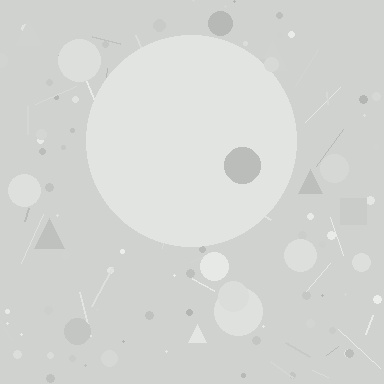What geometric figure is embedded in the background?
A circle is embedded in the background.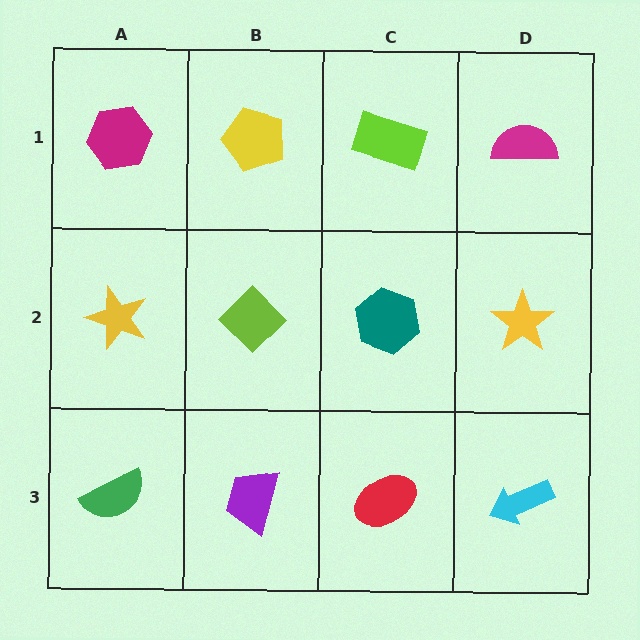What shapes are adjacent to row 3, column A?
A yellow star (row 2, column A), a purple trapezoid (row 3, column B).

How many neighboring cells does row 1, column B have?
3.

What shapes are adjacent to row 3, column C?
A teal hexagon (row 2, column C), a purple trapezoid (row 3, column B), a cyan arrow (row 3, column D).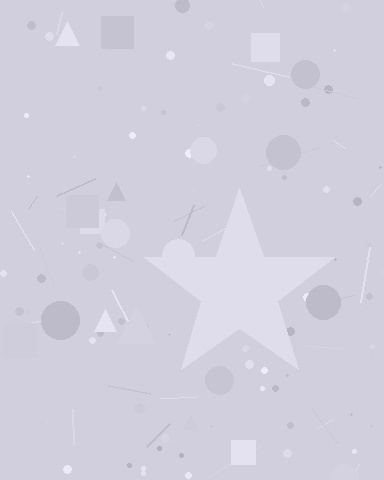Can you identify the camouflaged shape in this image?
The camouflaged shape is a star.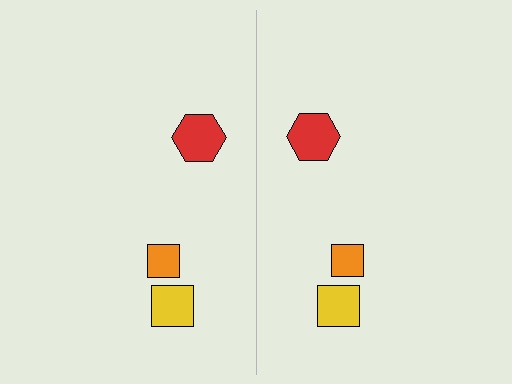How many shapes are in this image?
There are 6 shapes in this image.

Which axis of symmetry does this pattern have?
The pattern has a vertical axis of symmetry running through the center of the image.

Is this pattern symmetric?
Yes, this pattern has bilateral (reflection) symmetry.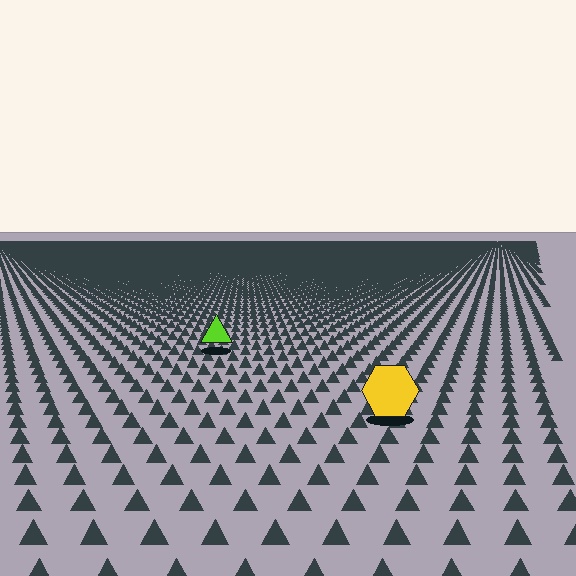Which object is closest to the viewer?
The yellow hexagon is closest. The texture marks near it are larger and more spread out.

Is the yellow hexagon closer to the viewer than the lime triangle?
Yes. The yellow hexagon is closer — you can tell from the texture gradient: the ground texture is coarser near it.